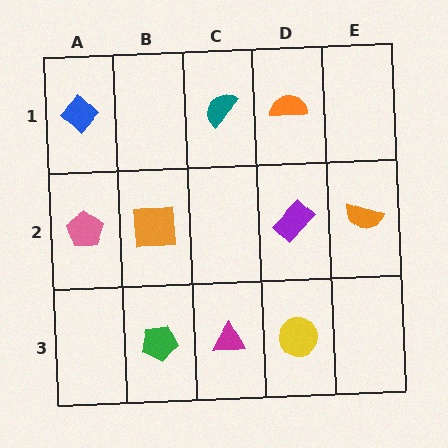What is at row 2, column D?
A purple rectangle.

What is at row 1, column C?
A teal semicircle.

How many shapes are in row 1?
3 shapes.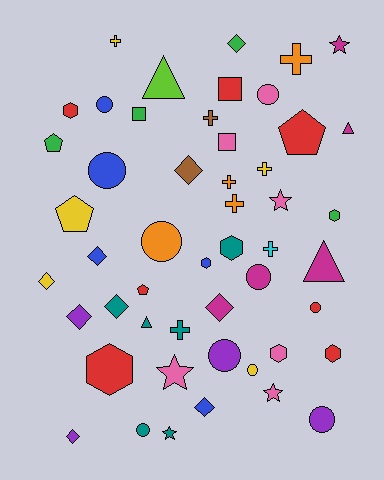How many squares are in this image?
There are 3 squares.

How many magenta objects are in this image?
There are 5 magenta objects.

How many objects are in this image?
There are 50 objects.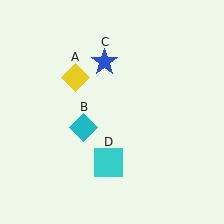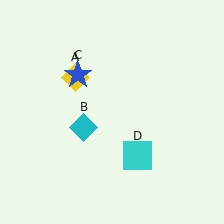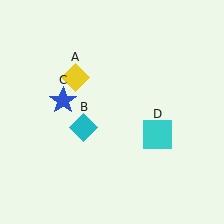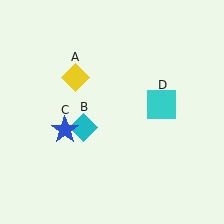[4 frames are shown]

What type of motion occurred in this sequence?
The blue star (object C), cyan square (object D) rotated counterclockwise around the center of the scene.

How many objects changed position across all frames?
2 objects changed position: blue star (object C), cyan square (object D).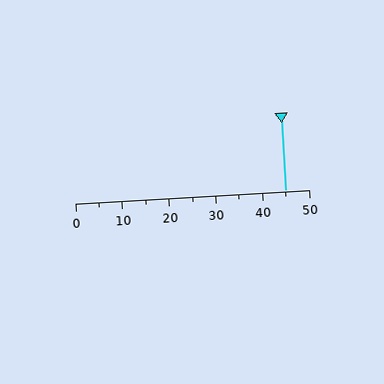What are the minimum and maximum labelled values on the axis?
The axis runs from 0 to 50.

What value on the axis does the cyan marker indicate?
The marker indicates approximately 45.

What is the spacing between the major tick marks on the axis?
The major ticks are spaced 10 apart.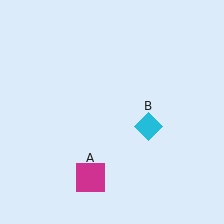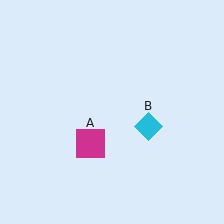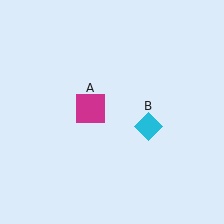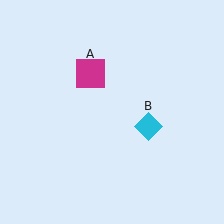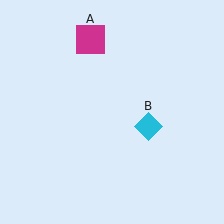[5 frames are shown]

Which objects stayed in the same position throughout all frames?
Cyan diamond (object B) remained stationary.